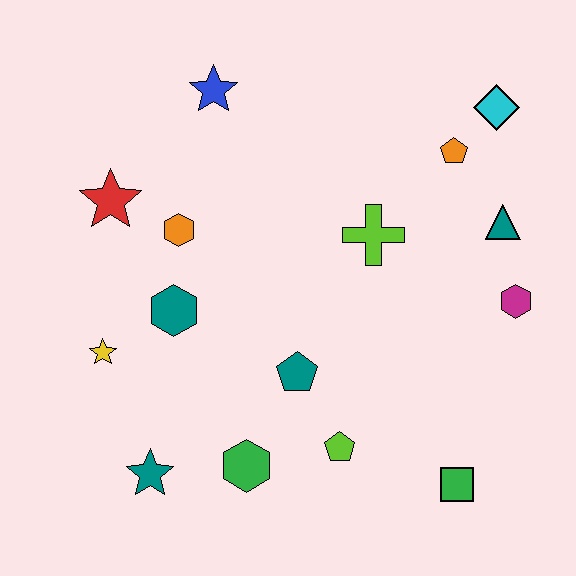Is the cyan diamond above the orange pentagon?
Yes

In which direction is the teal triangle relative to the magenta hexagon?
The teal triangle is above the magenta hexagon.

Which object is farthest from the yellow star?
The cyan diamond is farthest from the yellow star.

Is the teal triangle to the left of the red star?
No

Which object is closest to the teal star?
The green hexagon is closest to the teal star.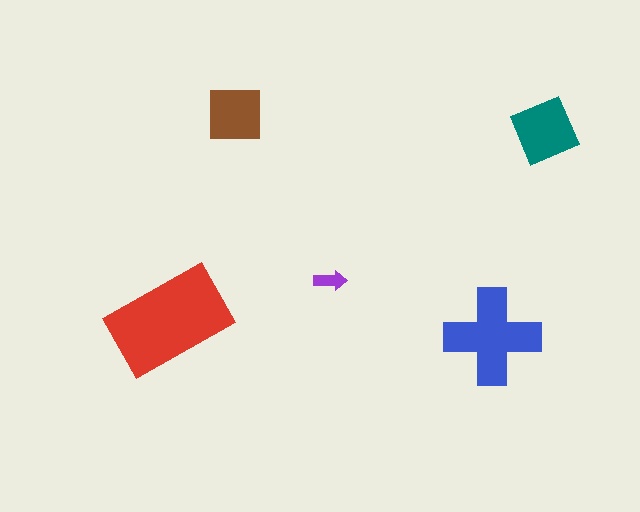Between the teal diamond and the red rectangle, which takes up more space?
The red rectangle.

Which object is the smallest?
The purple arrow.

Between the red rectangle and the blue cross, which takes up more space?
The red rectangle.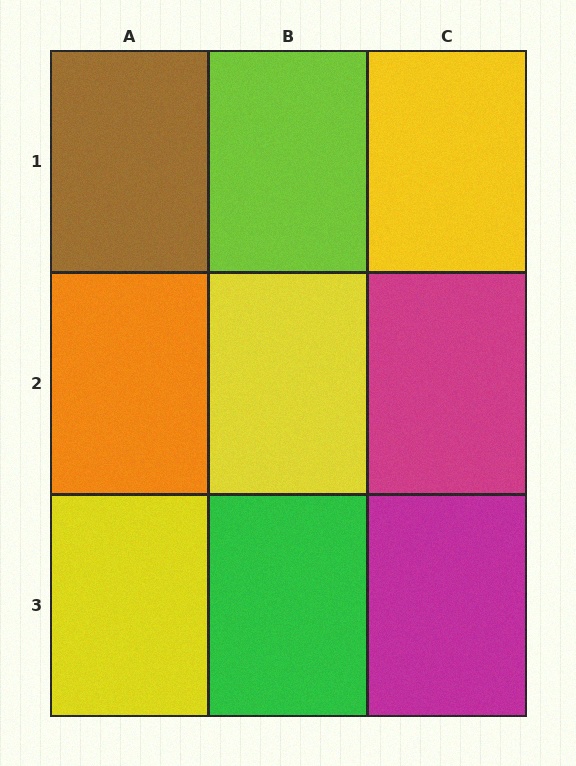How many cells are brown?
1 cell is brown.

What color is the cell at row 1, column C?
Yellow.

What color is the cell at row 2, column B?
Yellow.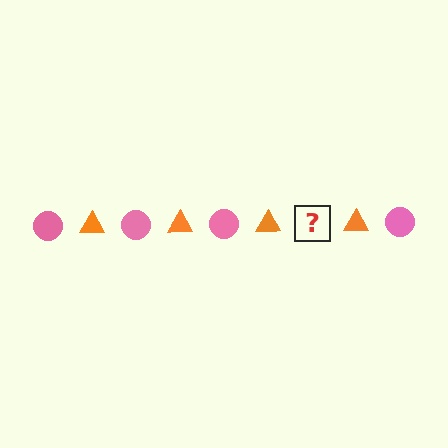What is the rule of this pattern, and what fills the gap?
The rule is that the pattern alternates between pink circle and orange triangle. The gap should be filled with a pink circle.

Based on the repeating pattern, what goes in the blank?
The blank should be a pink circle.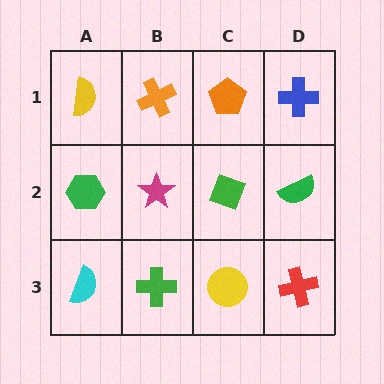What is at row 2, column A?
A green hexagon.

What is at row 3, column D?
A red cross.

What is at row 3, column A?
A cyan semicircle.